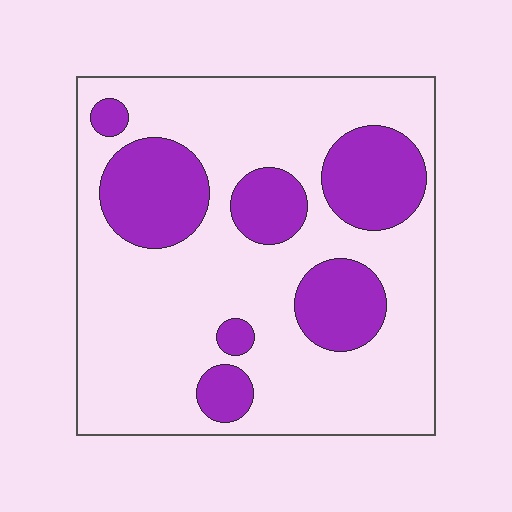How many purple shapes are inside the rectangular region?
7.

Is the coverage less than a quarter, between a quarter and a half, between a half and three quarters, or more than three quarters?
Between a quarter and a half.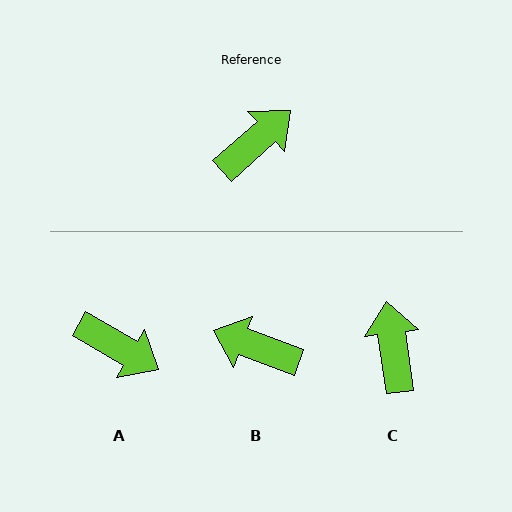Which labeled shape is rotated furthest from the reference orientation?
B, about 118 degrees away.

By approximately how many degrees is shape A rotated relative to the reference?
Approximately 72 degrees clockwise.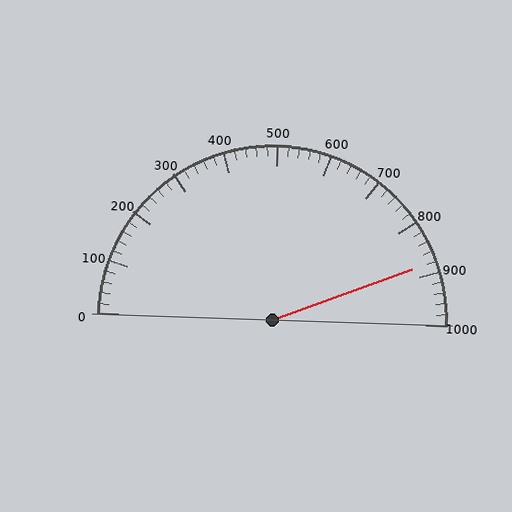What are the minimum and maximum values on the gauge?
The gauge ranges from 0 to 1000.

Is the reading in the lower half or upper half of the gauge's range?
The reading is in the upper half of the range (0 to 1000).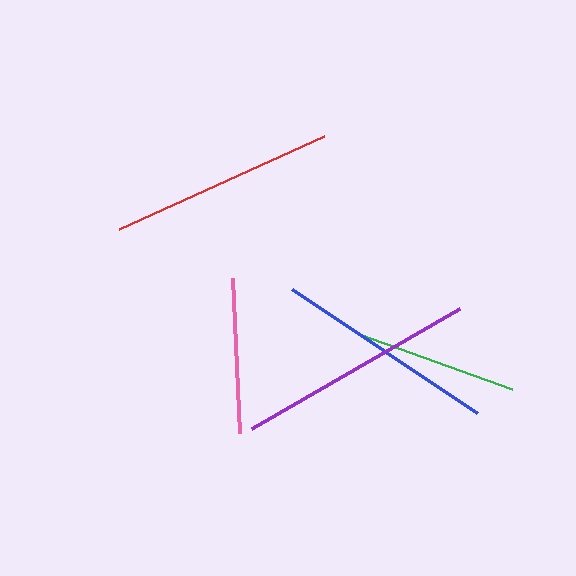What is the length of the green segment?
The green segment is approximately 163 pixels long.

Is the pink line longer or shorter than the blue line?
The blue line is longer than the pink line.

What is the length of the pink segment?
The pink segment is approximately 155 pixels long.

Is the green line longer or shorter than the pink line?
The green line is longer than the pink line.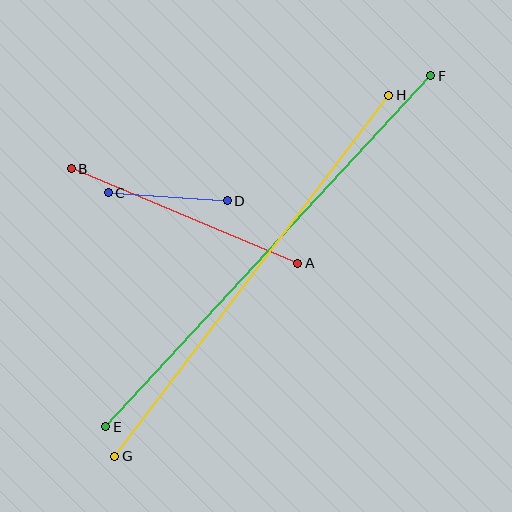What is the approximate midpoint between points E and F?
The midpoint is at approximately (268, 251) pixels.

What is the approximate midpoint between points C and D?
The midpoint is at approximately (168, 197) pixels.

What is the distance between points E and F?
The distance is approximately 479 pixels.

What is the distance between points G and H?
The distance is approximately 453 pixels.